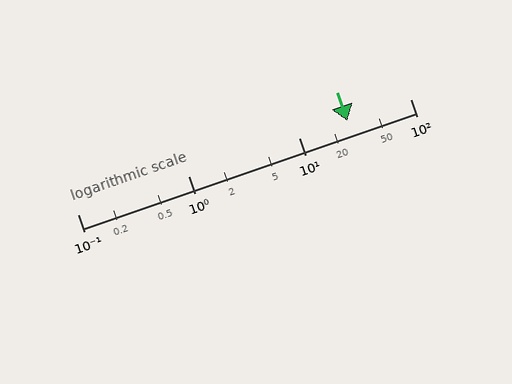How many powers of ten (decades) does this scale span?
The scale spans 3 decades, from 0.1 to 100.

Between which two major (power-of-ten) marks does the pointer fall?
The pointer is between 10 and 100.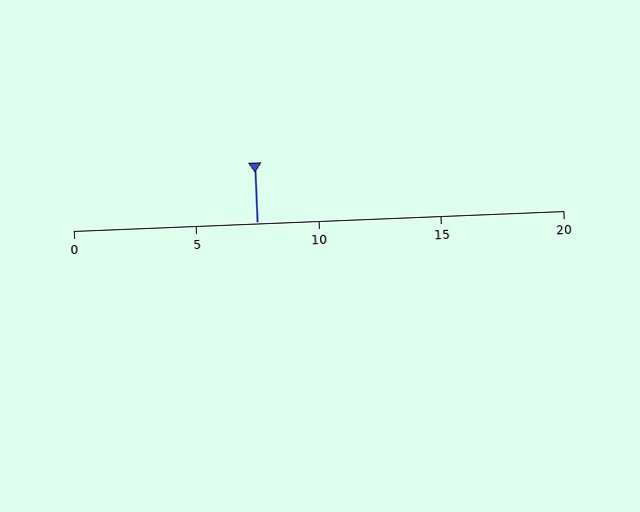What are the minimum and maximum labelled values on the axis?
The axis runs from 0 to 20.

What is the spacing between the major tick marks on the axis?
The major ticks are spaced 5 apart.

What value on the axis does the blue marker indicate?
The marker indicates approximately 7.5.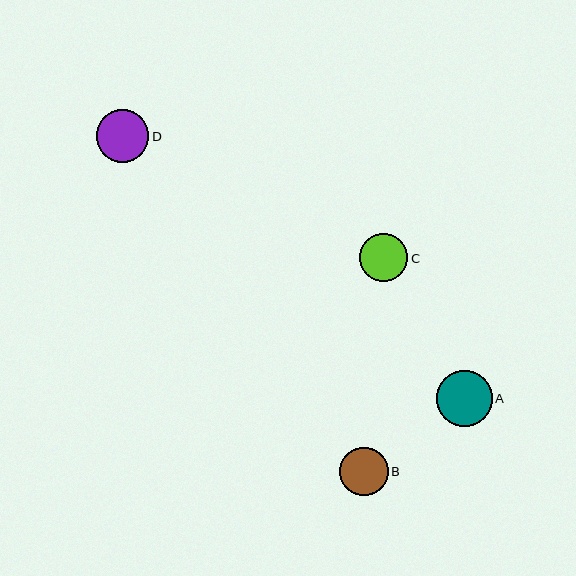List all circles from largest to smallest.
From largest to smallest: A, D, B, C.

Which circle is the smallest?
Circle C is the smallest with a size of approximately 48 pixels.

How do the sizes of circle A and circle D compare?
Circle A and circle D are approximately the same size.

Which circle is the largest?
Circle A is the largest with a size of approximately 56 pixels.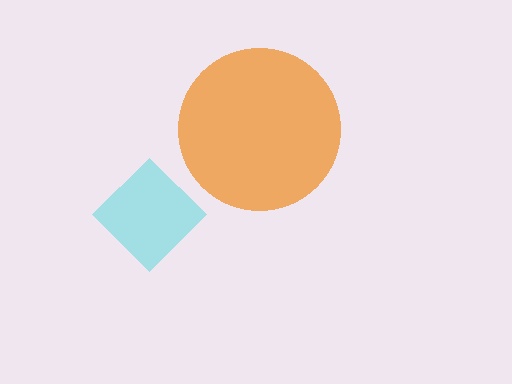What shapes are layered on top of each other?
The layered shapes are: a cyan diamond, an orange circle.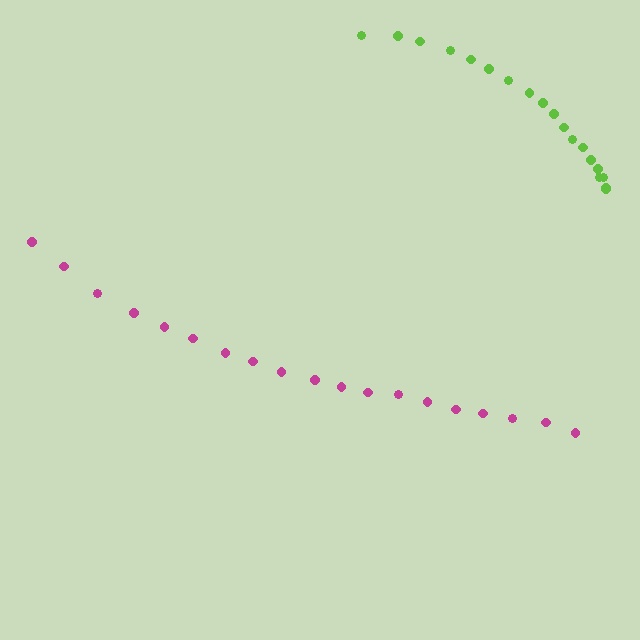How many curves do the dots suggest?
There are 2 distinct paths.